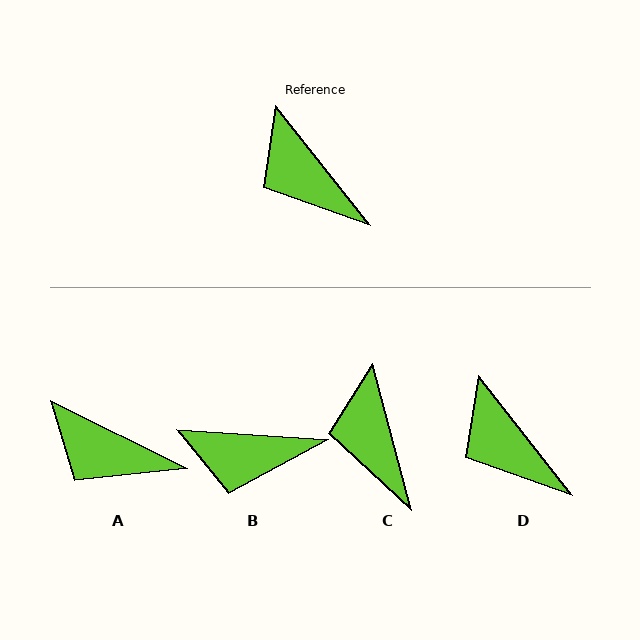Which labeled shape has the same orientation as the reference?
D.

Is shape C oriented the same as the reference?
No, it is off by about 23 degrees.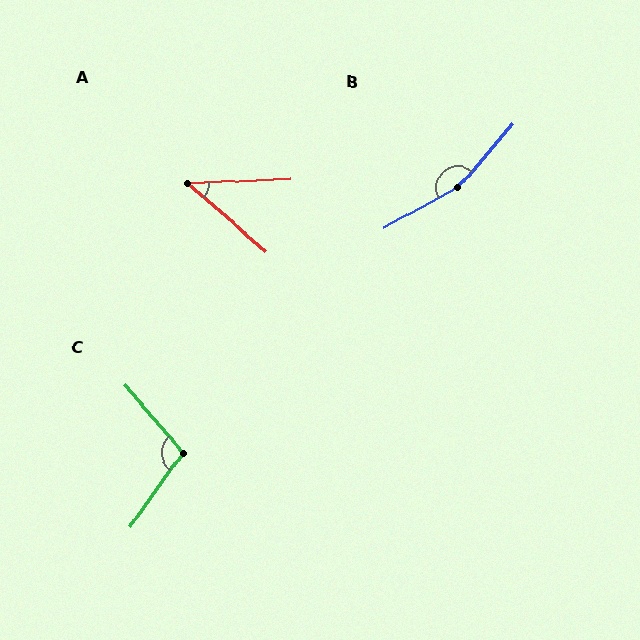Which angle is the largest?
B, at approximately 159 degrees.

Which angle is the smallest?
A, at approximately 43 degrees.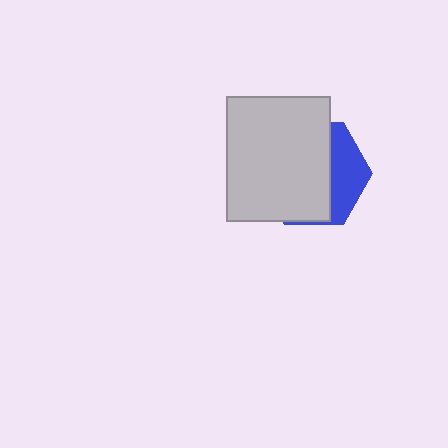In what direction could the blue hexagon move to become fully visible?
The blue hexagon could move right. That would shift it out from behind the light gray rectangle entirely.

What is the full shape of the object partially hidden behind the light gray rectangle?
The partially hidden object is a blue hexagon.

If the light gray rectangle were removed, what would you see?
You would see the complete blue hexagon.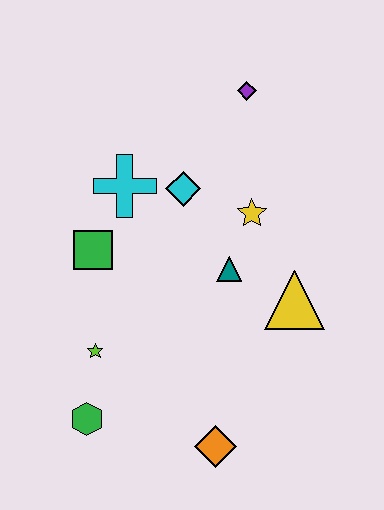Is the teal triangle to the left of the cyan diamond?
No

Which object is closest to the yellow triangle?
The teal triangle is closest to the yellow triangle.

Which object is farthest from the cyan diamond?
The orange diamond is farthest from the cyan diamond.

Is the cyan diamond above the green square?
Yes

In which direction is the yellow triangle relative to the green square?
The yellow triangle is to the right of the green square.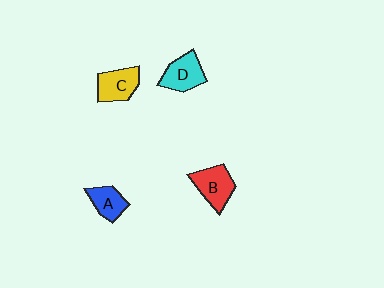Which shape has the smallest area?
Shape A (blue).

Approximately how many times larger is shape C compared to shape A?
Approximately 1.3 times.